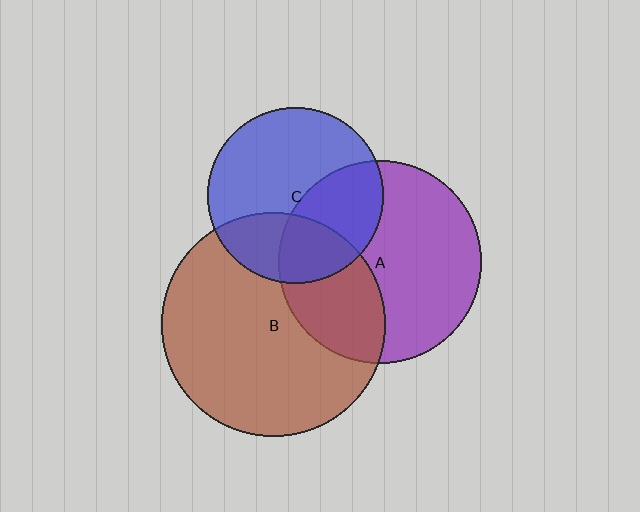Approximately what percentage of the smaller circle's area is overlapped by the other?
Approximately 35%.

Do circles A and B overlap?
Yes.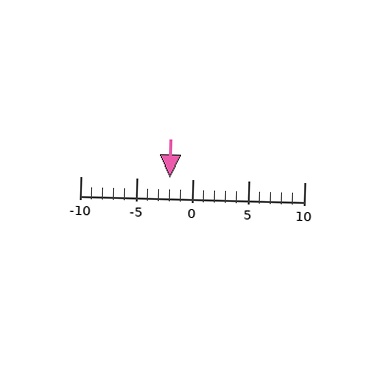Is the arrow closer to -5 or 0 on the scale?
The arrow is closer to 0.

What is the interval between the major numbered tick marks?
The major tick marks are spaced 5 units apart.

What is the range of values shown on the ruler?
The ruler shows values from -10 to 10.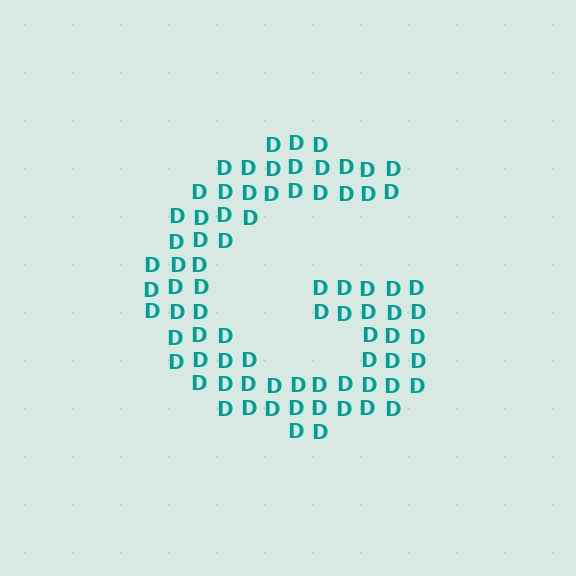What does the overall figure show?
The overall figure shows the letter G.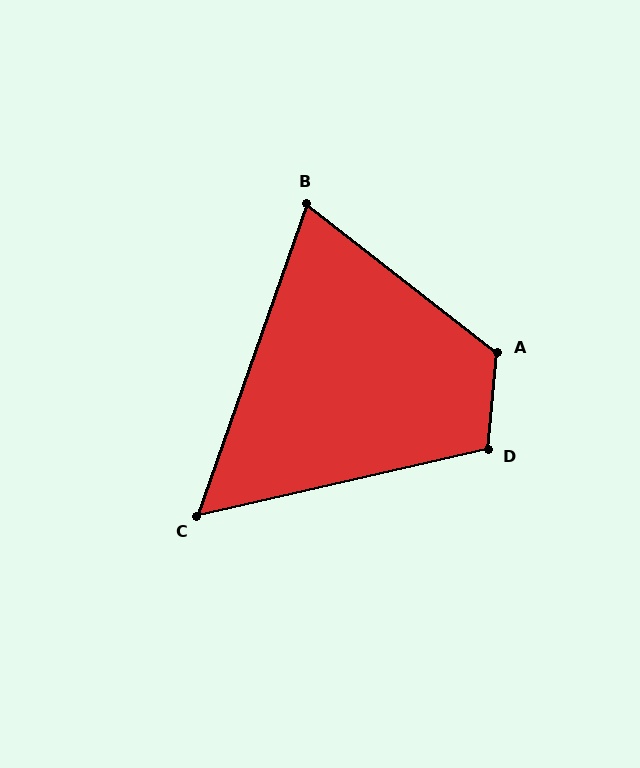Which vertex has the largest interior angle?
A, at approximately 122 degrees.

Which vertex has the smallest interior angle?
C, at approximately 58 degrees.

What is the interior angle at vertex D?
Approximately 108 degrees (obtuse).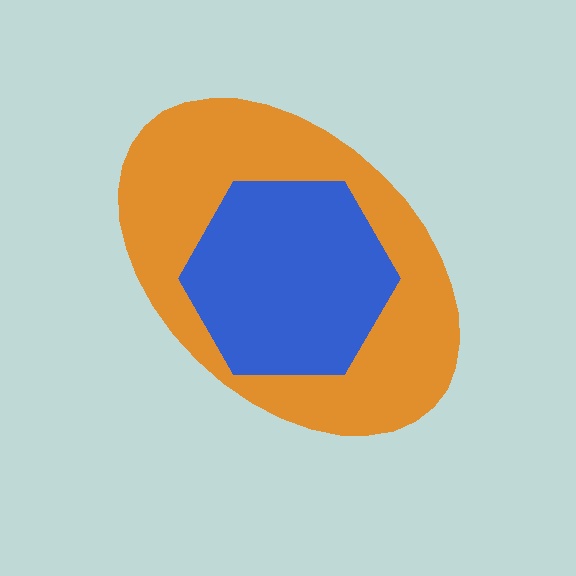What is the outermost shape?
The orange ellipse.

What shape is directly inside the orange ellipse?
The blue hexagon.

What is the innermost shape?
The blue hexagon.